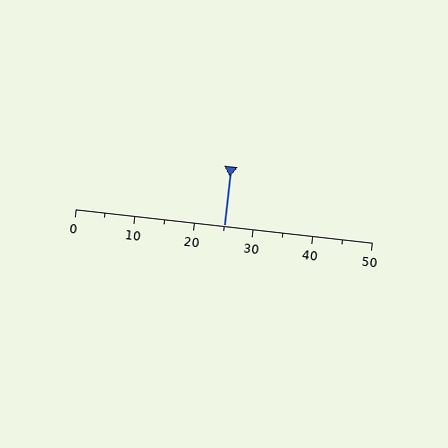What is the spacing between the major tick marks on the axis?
The major ticks are spaced 10 apart.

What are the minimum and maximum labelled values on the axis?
The axis runs from 0 to 50.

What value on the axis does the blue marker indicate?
The marker indicates approximately 25.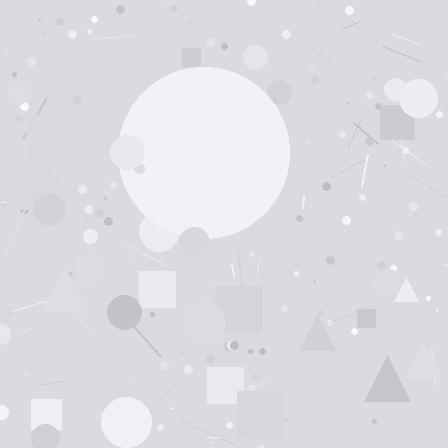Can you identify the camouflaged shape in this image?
The camouflaged shape is a circle.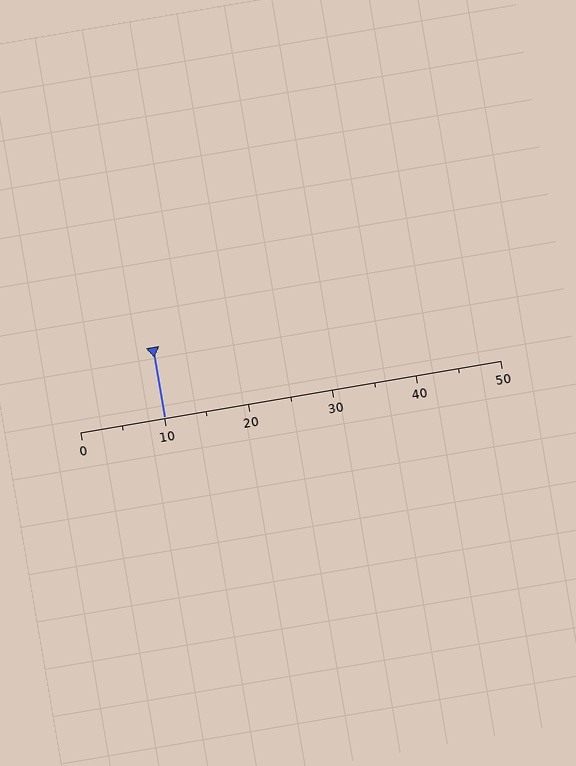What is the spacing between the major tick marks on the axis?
The major ticks are spaced 10 apart.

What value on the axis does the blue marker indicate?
The marker indicates approximately 10.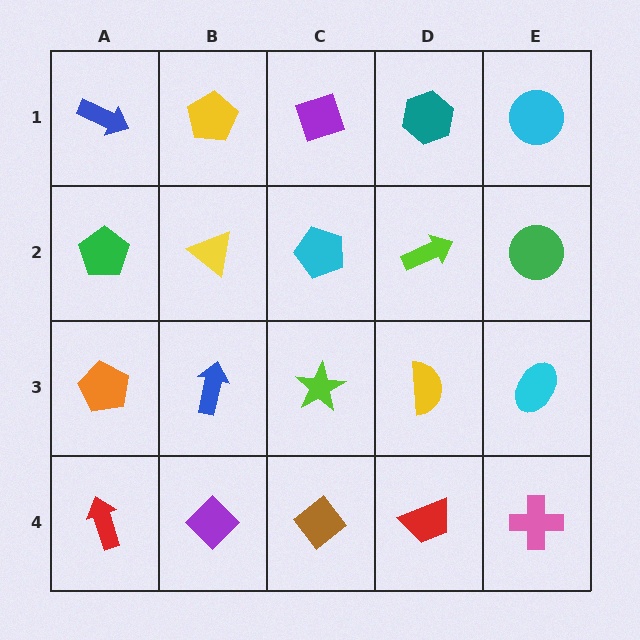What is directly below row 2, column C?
A lime star.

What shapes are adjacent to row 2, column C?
A purple diamond (row 1, column C), a lime star (row 3, column C), a yellow triangle (row 2, column B), a lime arrow (row 2, column D).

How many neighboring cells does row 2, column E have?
3.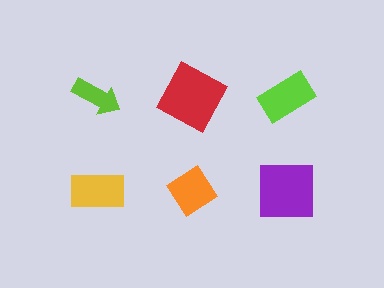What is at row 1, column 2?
A red square.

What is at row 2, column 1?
A yellow rectangle.